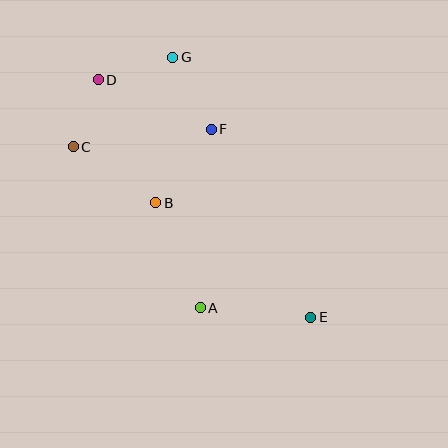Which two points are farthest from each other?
Points D and E are farthest from each other.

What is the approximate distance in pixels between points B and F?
The distance between B and F is approximately 92 pixels.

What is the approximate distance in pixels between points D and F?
The distance between D and F is approximately 124 pixels.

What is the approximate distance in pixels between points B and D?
The distance between B and D is approximately 136 pixels.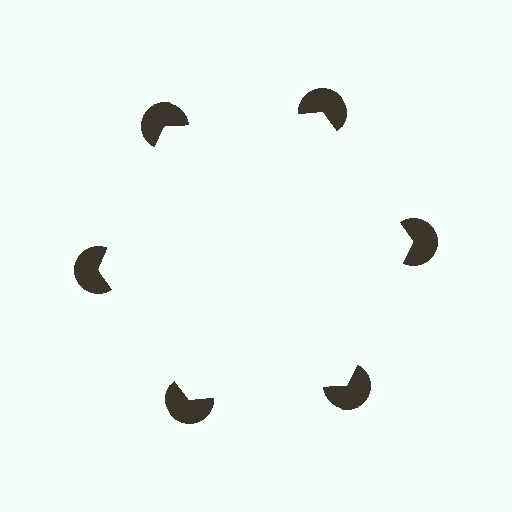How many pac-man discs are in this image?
There are 6 — one at each vertex of the illusory hexagon.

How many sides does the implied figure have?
6 sides.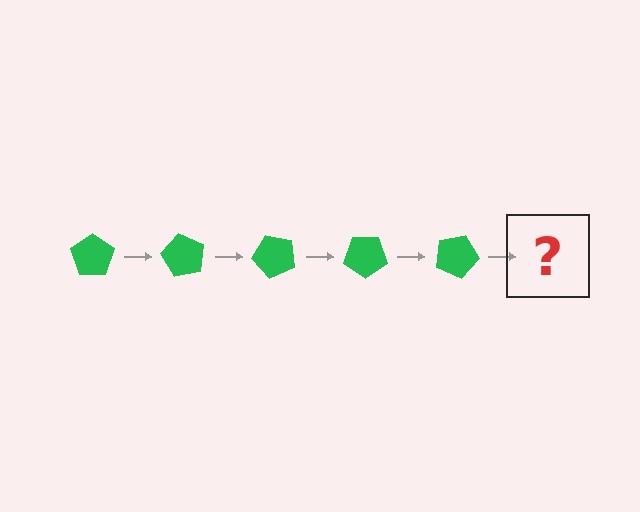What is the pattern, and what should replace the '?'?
The pattern is that the pentagon rotates 60 degrees each step. The '?' should be a green pentagon rotated 300 degrees.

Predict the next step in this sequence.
The next step is a green pentagon rotated 300 degrees.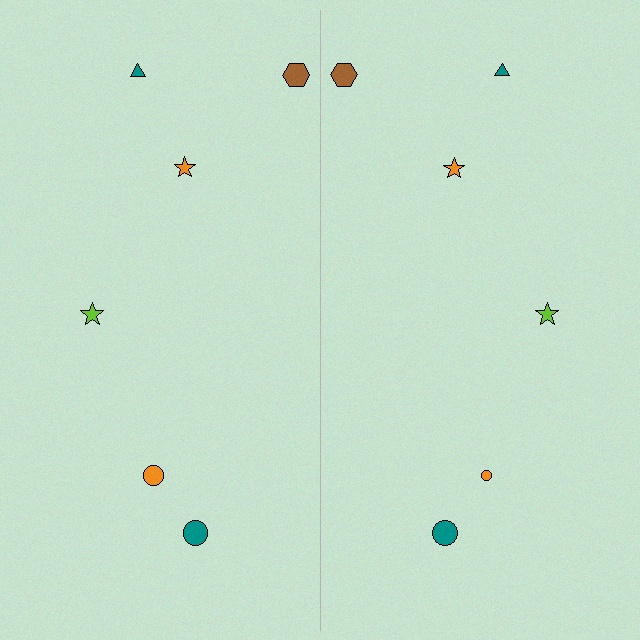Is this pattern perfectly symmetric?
No, the pattern is not perfectly symmetric. The orange circle on the right side has a different size than its mirror counterpart.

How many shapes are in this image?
There are 12 shapes in this image.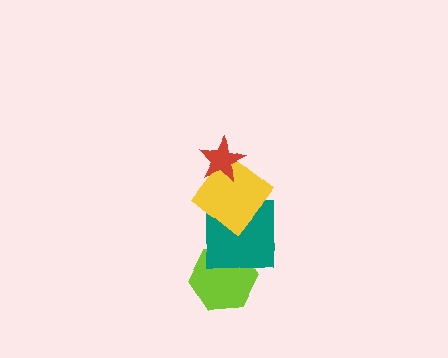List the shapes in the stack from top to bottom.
From top to bottom: the red star, the yellow diamond, the teal square, the lime hexagon.